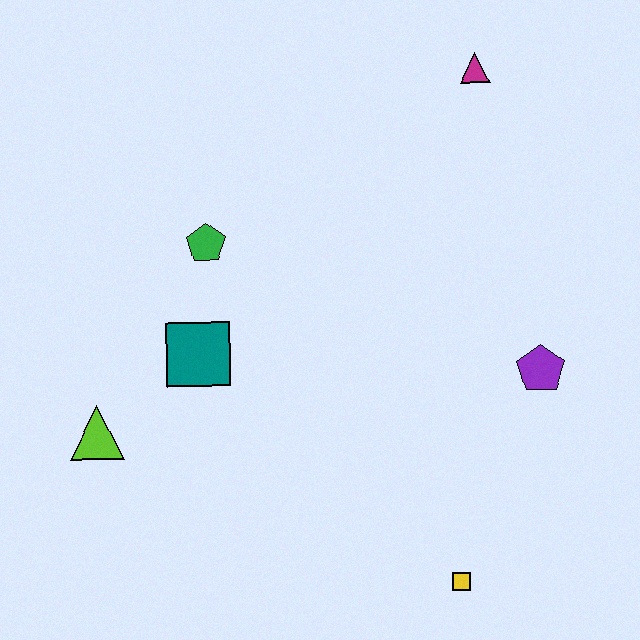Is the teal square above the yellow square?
Yes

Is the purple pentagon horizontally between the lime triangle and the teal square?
No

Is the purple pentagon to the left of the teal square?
No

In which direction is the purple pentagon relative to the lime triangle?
The purple pentagon is to the right of the lime triangle.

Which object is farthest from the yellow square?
The magenta triangle is farthest from the yellow square.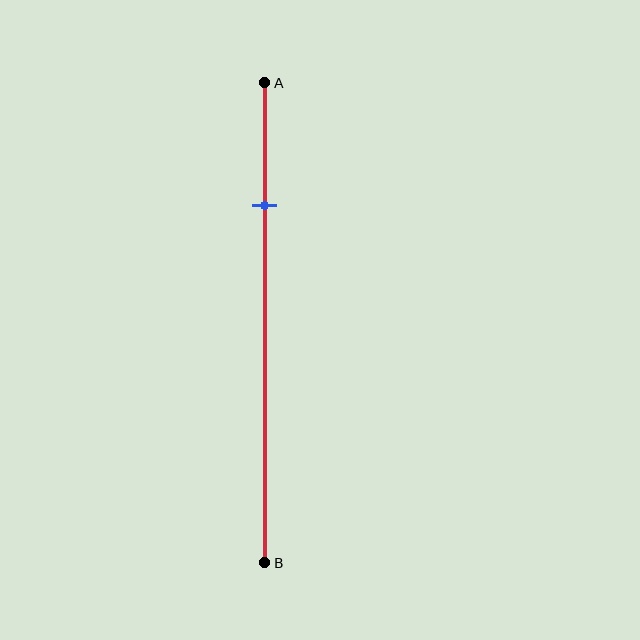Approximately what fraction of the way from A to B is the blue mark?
The blue mark is approximately 25% of the way from A to B.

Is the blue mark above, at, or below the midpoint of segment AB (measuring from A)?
The blue mark is above the midpoint of segment AB.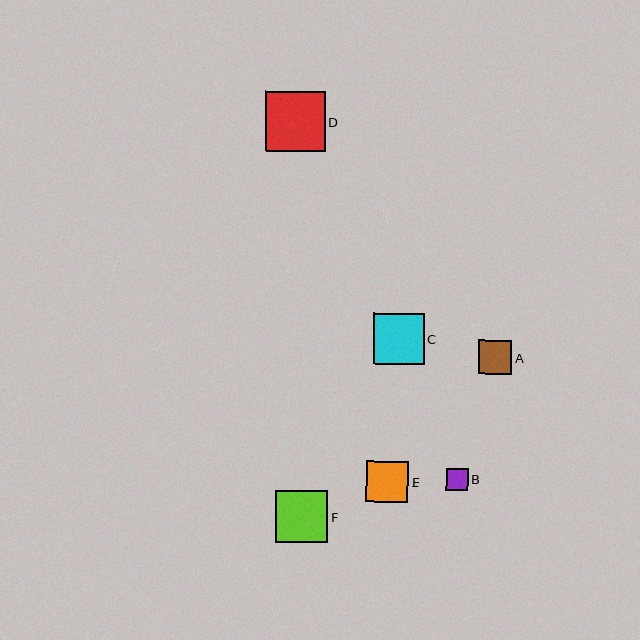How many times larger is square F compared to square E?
Square F is approximately 1.2 times the size of square E.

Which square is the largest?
Square D is the largest with a size of approximately 59 pixels.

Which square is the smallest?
Square B is the smallest with a size of approximately 22 pixels.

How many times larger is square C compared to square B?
Square C is approximately 2.3 times the size of square B.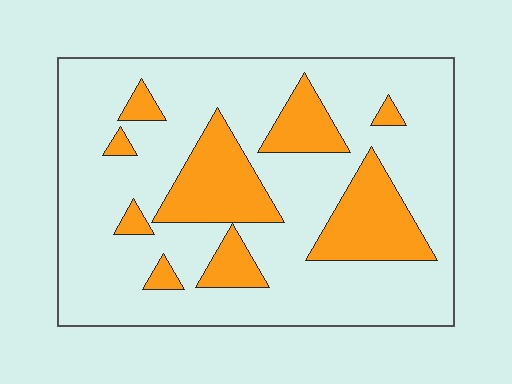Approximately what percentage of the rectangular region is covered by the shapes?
Approximately 25%.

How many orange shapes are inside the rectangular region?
9.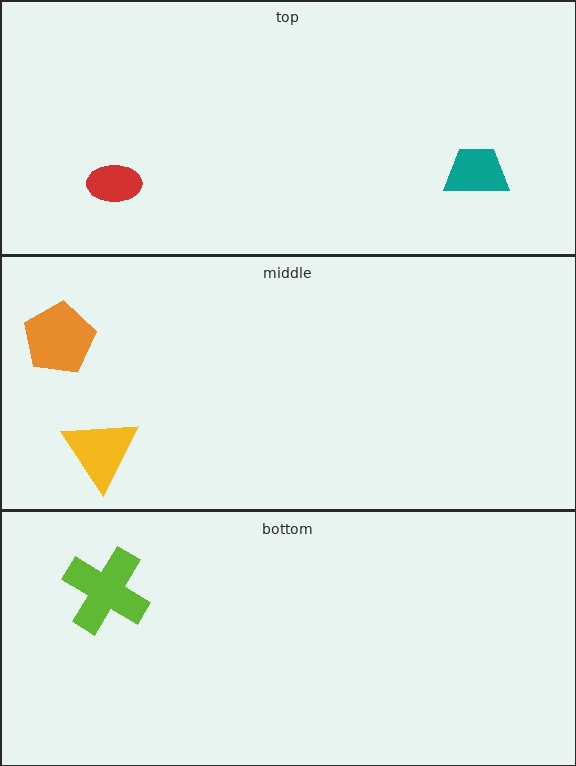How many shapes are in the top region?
2.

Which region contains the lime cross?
The bottom region.